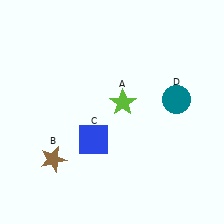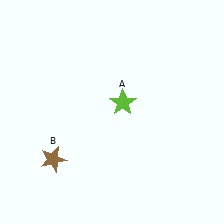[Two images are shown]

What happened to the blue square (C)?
The blue square (C) was removed in Image 2. It was in the bottom-left area of Image 1.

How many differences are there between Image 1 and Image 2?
There are 2 differences between the two images.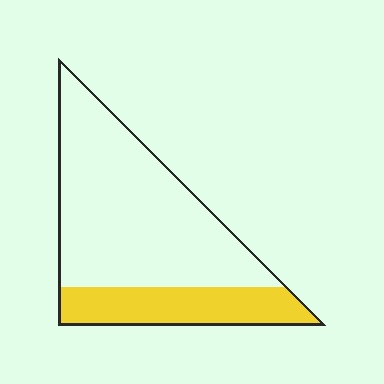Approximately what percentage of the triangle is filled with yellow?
Approximately 25%.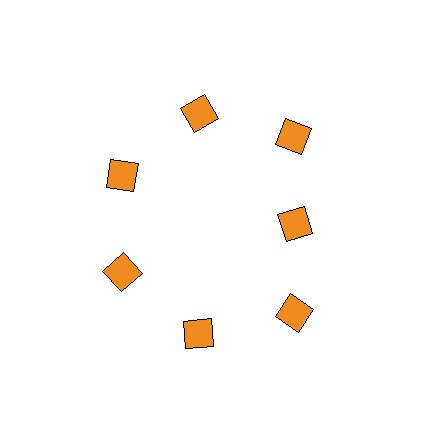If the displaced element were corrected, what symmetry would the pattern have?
It would have 7-fold rotational symmetry — the pattern would map onto itself every 51 degrees.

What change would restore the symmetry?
The symmetry would be restored by moving it outward, back onto the ring so that all 7 diamonds sit at equal angles and equal distance from the center.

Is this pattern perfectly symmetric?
No. The 7 orange diamonds are arranged in a ring, but one element near the 3 o'clock position is pulled inward toward the center, breaking the 7-fold rotational symmetry.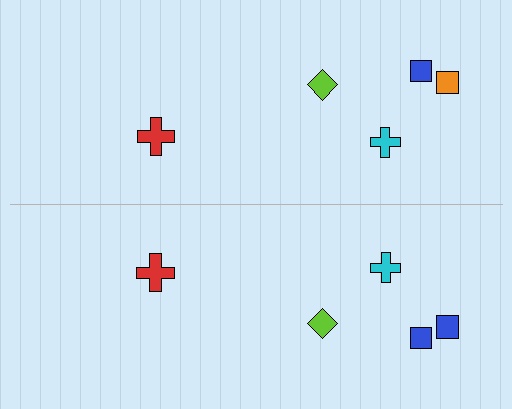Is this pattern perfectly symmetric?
No, the pattern is not perfectly symmetric. The blue square on the bottom side breaks the symmetry — its mirror counterpart is orange.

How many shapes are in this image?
There are 10 shapes in this image.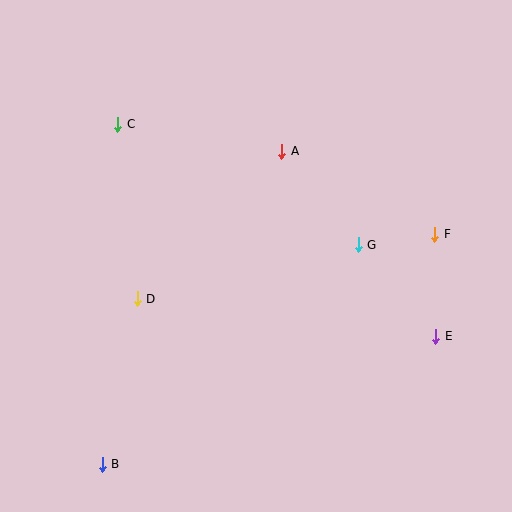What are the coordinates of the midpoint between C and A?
The midpoint between C and A is at (200, 138).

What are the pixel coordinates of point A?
Point A is at (282, 151).